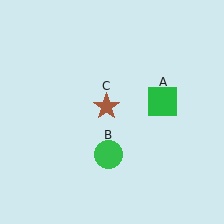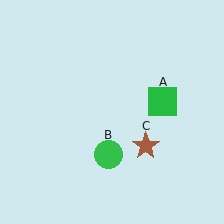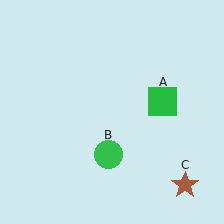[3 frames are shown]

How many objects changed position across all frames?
1 object changed position: brown star (object C).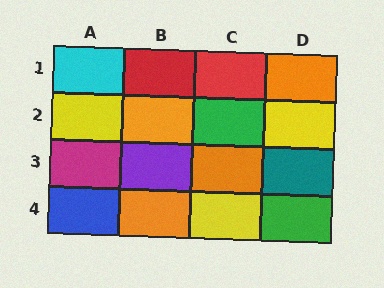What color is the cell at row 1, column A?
Cyan.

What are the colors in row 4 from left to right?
Blue, orange, yellow, green.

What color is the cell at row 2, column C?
Green.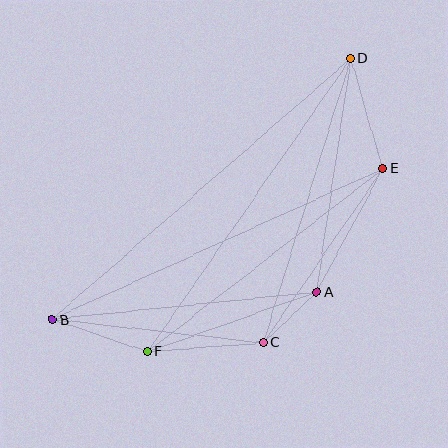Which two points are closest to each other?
Points A and C are closest to each other.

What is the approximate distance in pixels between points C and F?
The distance between C and F is approximately 116 pixels.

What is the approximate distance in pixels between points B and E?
The distance between B and E is approximately 363 pixels.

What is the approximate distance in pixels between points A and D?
The distance between A and D is approximately 237 pixels.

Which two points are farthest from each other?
Points B and D are farthest from each other.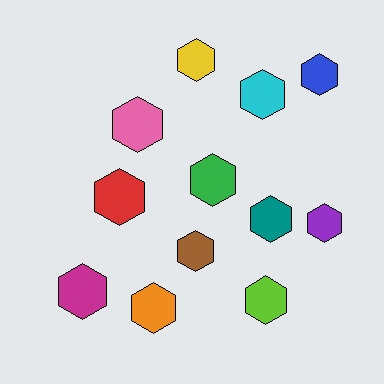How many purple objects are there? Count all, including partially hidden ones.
There is 1 purple object.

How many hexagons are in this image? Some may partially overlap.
There are 12 hexagons.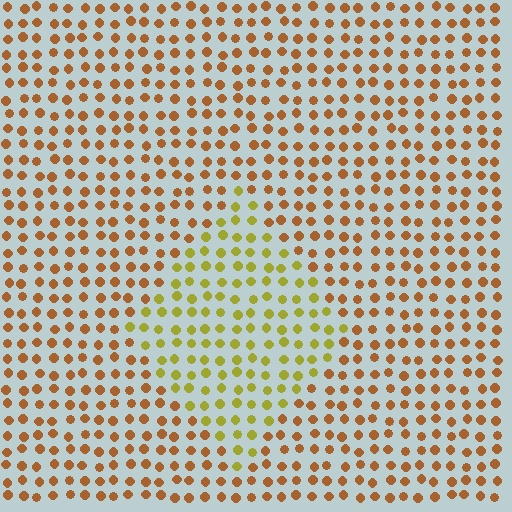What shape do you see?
I see a diamond.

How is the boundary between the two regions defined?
The boundary is defined purely by a slight shift in hue (about 38 degrees). Spacing, size, and orientation are identical on both sides.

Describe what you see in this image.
The image is filled with small brown elements in a uniform arrangement. A diamond-shaped region is visible where the elements are tinted to a slightly different hue, forming a subtle color boundary.